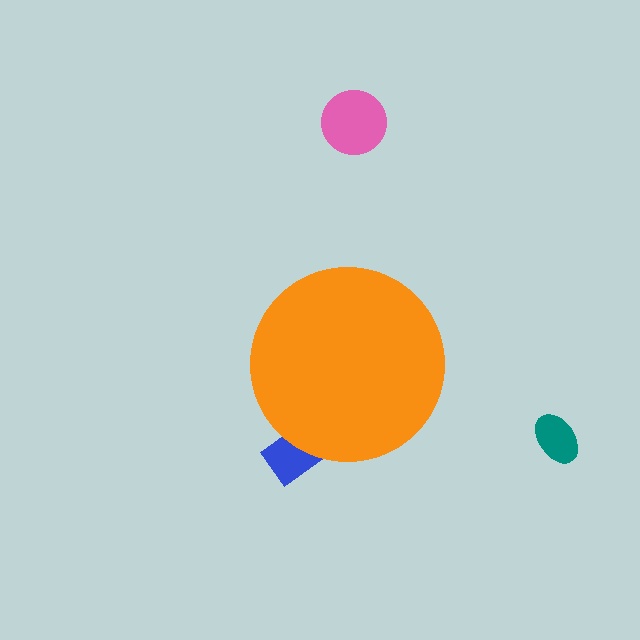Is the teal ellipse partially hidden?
No, the teal ellipse is fully visible.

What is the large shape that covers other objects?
An orange circle.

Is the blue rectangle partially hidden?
Yes, the blue rectangle is partially hidden behind the orange circle.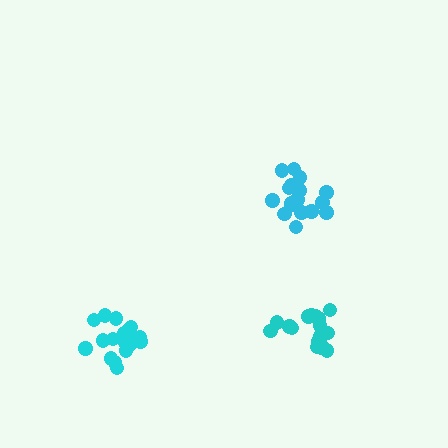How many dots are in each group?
Group 1: 17 dots, Group 2: 18 dots, Group 3: 19 dots (54 total).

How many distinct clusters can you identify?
There are 3 distinct clusters.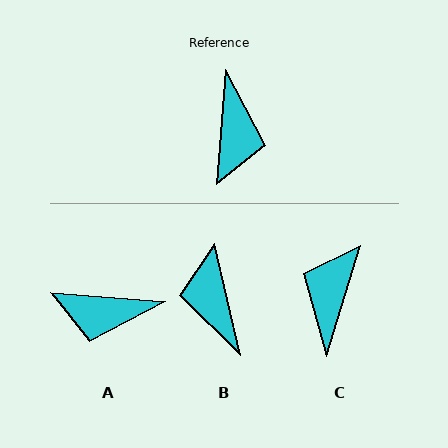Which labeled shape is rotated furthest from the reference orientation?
C, about 167 degrees away.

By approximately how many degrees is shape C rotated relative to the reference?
Approximately 167 degrees counter-clockwise.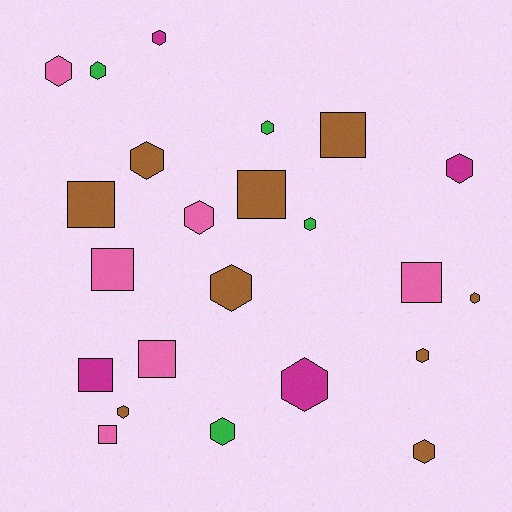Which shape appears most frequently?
Hexagon, with 15 objects.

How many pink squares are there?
There are 4 pink squares.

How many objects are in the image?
There are 23 objects.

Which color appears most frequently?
Brown, with 9 objects.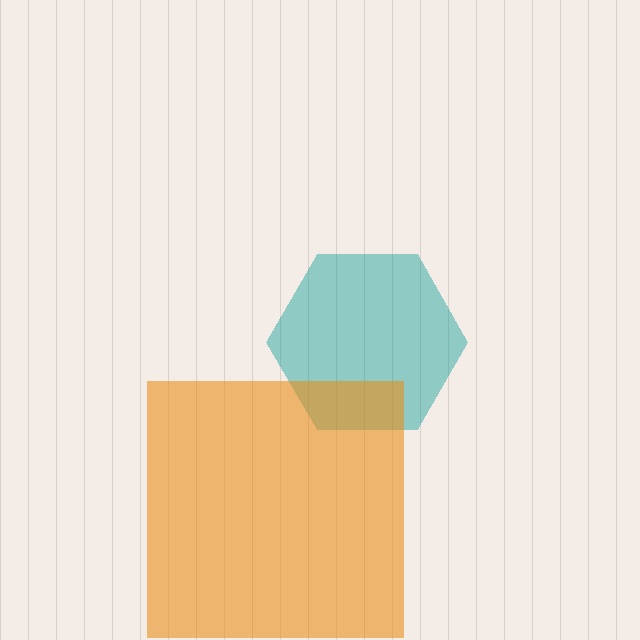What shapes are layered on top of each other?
The layered shapes are: a teal hexagon, an orange square.